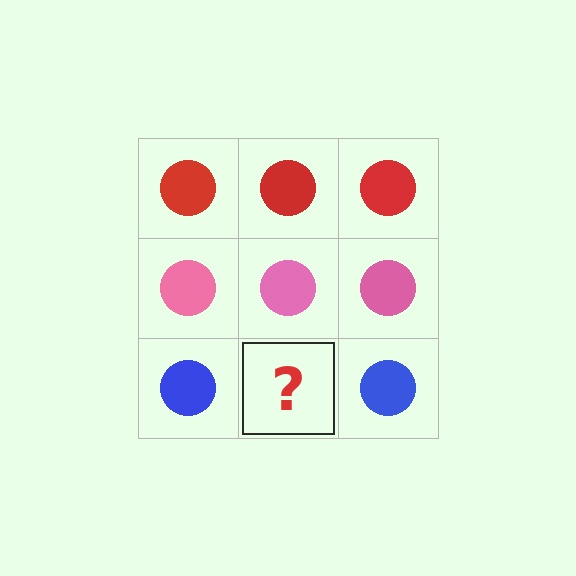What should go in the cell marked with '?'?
The missing cell should contain a blue circle.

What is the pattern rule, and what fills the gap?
The rule is that each row has a consistent color. The gap should be filled with a blue circle.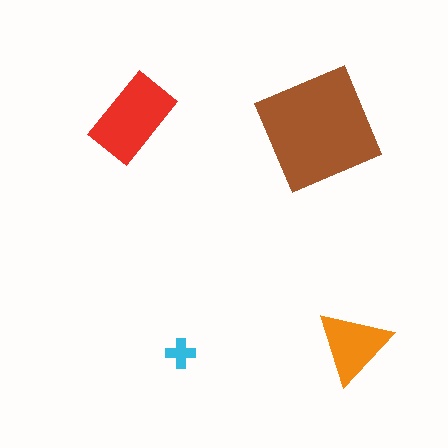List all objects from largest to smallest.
The brown square, the red rectangle, the orange triangle, the cyan cross.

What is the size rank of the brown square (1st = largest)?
1st.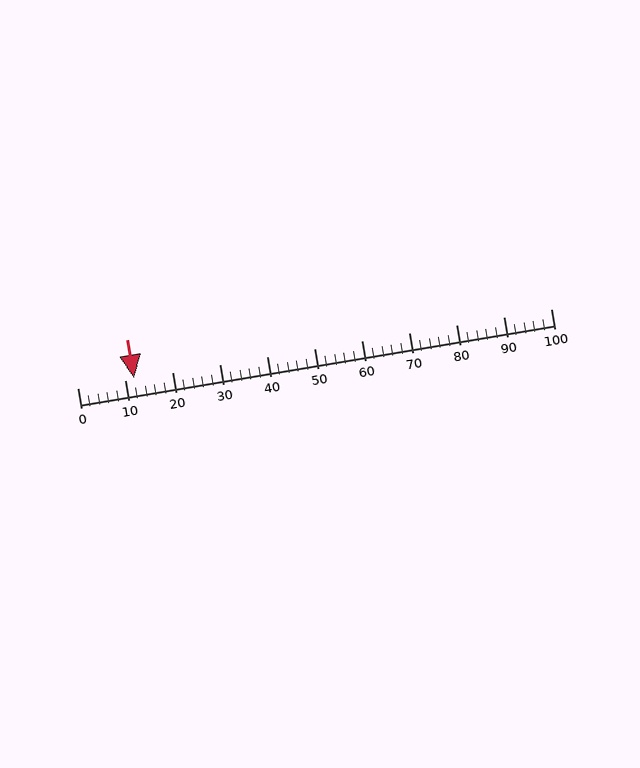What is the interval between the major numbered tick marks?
The major tick marks are spaced 10 units apart.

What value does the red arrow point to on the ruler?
The red arrow points to approximately 12.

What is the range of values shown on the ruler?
The ruler shows values from 0 to 100.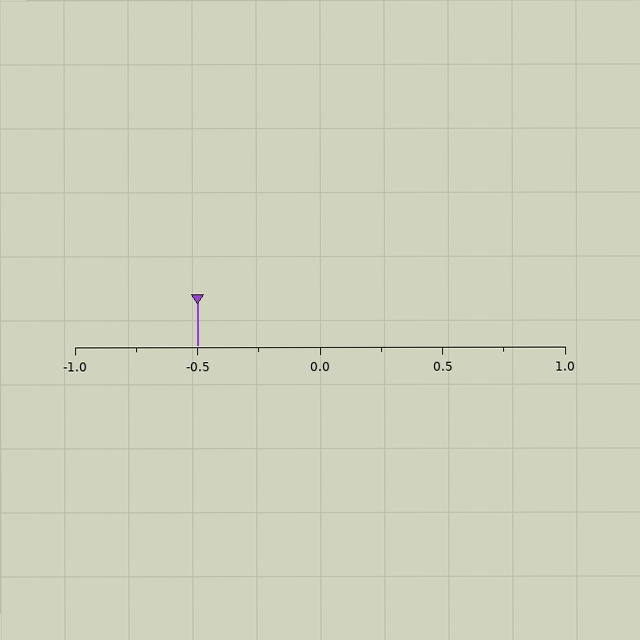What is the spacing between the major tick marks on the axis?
The major ticks are spaced 0.5 apart.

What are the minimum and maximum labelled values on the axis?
The axis runs from -1.0 to 1.0.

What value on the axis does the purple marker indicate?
The marker indicates approximately -0.5.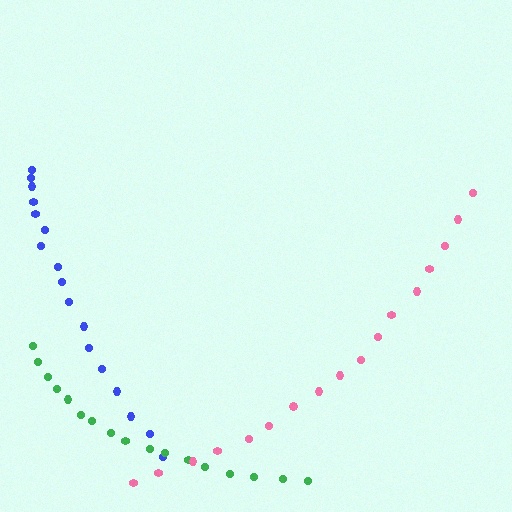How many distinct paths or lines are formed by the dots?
There are 3 distinct paths.